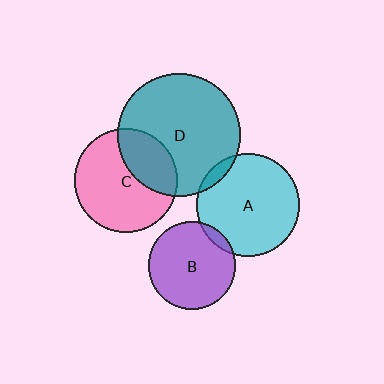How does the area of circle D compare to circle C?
Approximately 1.4 times.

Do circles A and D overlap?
Yes.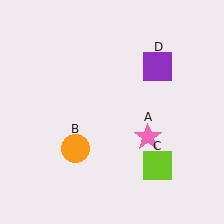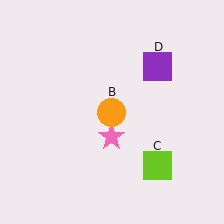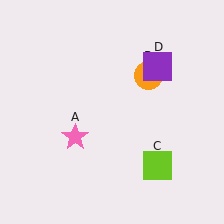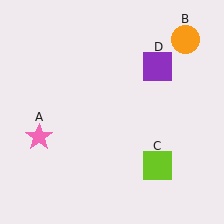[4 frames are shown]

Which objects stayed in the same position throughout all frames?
Lime square (object C) and purple square (object D) remained stationary.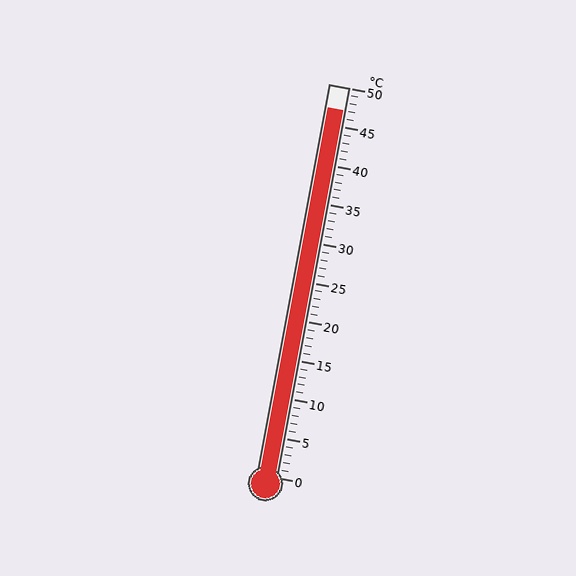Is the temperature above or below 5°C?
The temperature is above 5°C.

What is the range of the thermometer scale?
The thermometer scale ranges from 0°C to 50°C.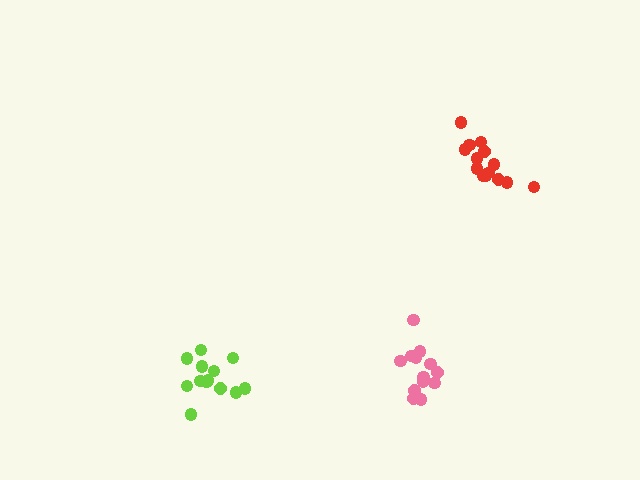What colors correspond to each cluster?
The clusters are colored: pink, lime, red.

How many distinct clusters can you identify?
There are 3 distinct clusters.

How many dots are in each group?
Group 1: 14 dots, Group 2: 13 dots, Group 3: 14 dots (41 total).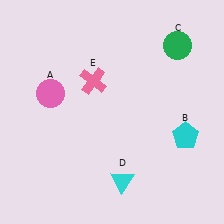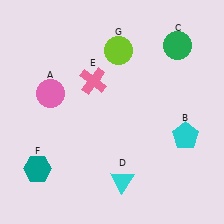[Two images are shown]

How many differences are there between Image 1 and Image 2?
There are 2 differences between the two images.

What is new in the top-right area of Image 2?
A lime circle (G) was added in the top-right area of Image 2.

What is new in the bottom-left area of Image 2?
A teal hexagon (F) was added in the bottom-left area of Image 2.